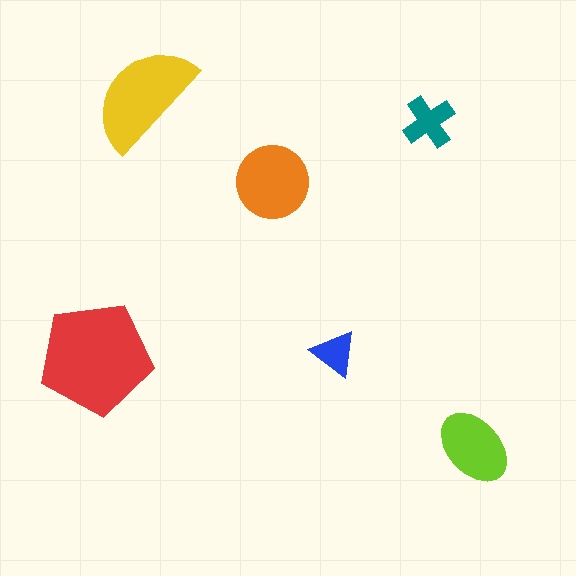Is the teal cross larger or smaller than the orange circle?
Smaller.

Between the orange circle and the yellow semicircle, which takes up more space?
The yellow semicircle.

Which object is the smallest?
The blue triangle.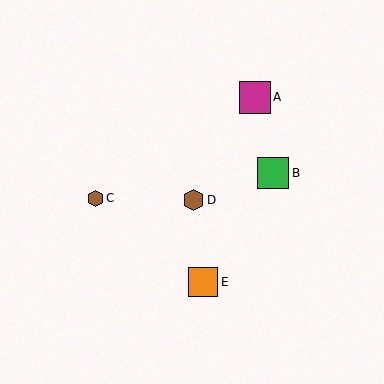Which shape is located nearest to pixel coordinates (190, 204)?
The brown hexagon (labeled D) at (194, 200) is nearest to that location.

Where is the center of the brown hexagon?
The center of the brown hexagon is at (194, 200).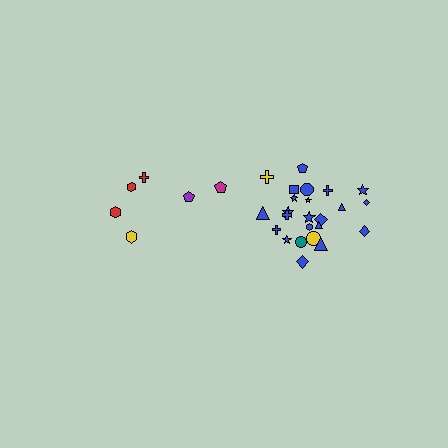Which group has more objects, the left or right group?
The right group.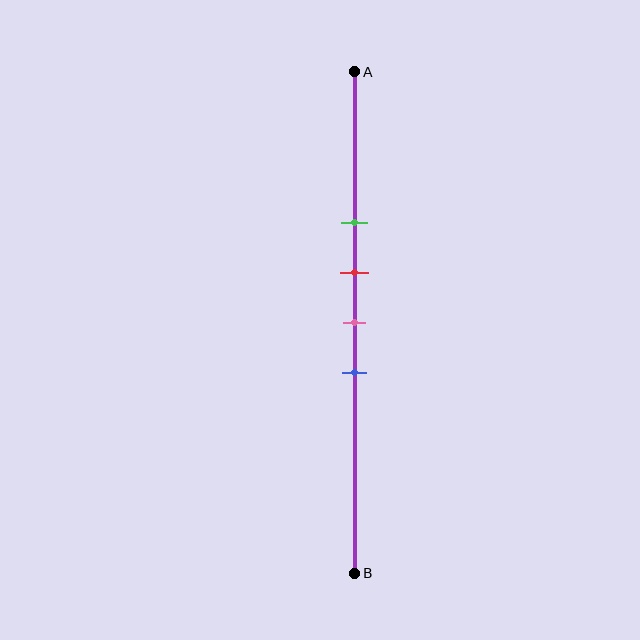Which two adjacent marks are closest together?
The red and pink marks are the closest adjacent pair.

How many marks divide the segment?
There are 4 marks dividing the segment.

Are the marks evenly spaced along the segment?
Yes, the marks are approximately evenly spaced.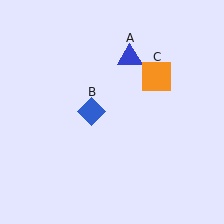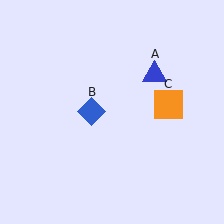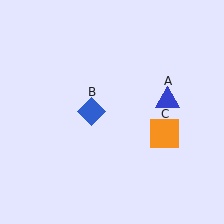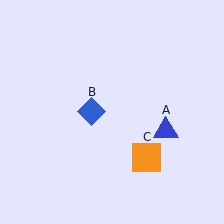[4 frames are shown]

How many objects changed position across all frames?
2 objects changed position: blue triangle (object A), orange square (object C).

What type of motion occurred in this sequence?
The blue triangle (object A), orange square (object C) rotated clockwise around the center of the scene.